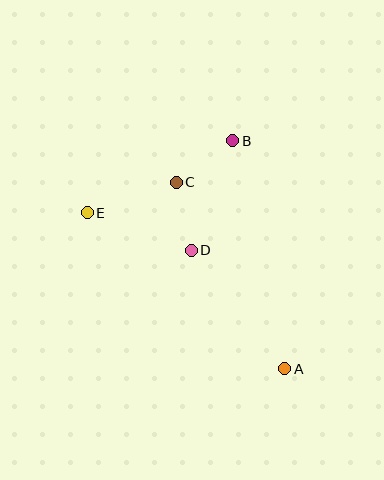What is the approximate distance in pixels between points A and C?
The distance between A and C is approximately 216 pixels.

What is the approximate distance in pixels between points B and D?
The distance between B and D is approximately 117 pixels.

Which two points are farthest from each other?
Points A and E are farthest from each other.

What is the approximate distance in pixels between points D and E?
The distance between D and E is approximately 110 pixels.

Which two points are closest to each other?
Points C and D are closest to each other.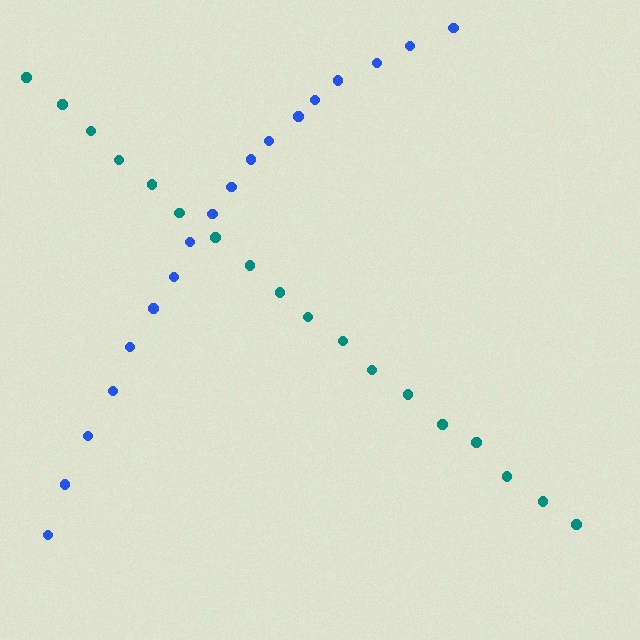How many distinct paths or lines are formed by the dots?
There are 2 distinct paths.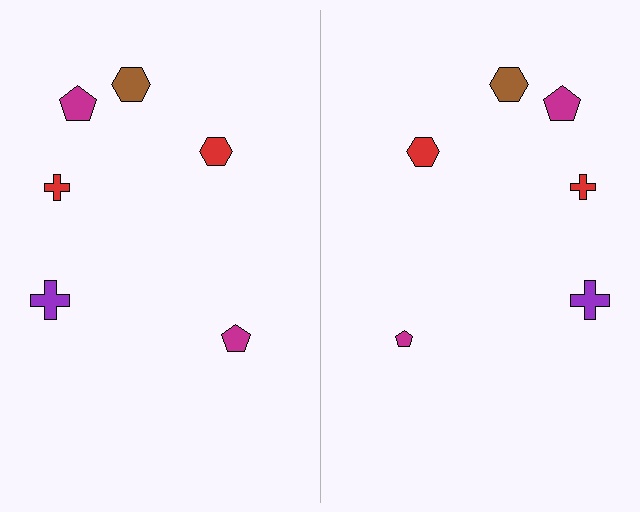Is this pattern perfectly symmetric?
No, the pattern is not perfectly symmetric. The magenta pentagon on the right side has a different size than its mirror counterpart.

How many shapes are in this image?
There are 12 shapes in this image.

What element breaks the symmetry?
The magenta pentagon on the right side has a different size than its mirror counterpart.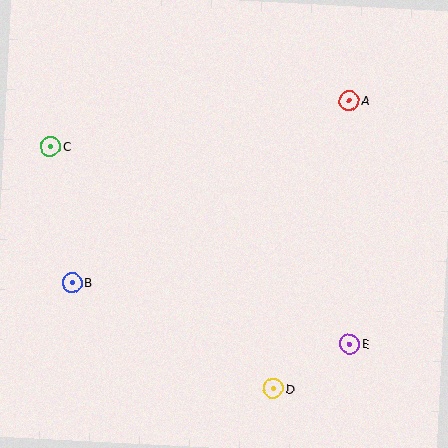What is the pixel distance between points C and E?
The distance between C and E is 359 pixels.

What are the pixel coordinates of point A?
Point A is at (349, 100).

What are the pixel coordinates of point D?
Point D is at (273, 389).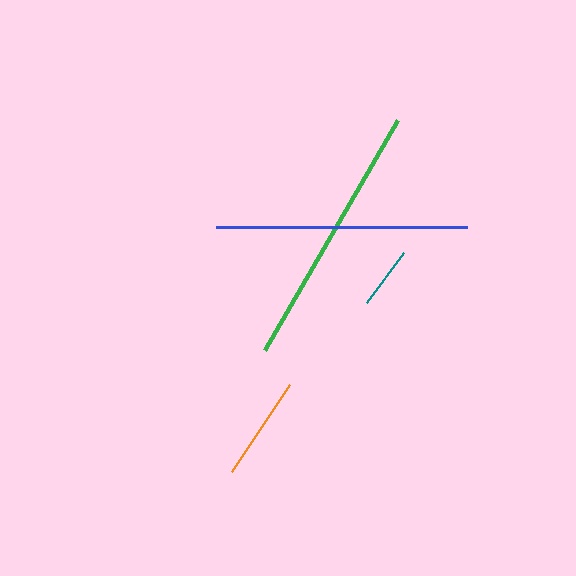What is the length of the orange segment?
The orange segment is approximately 105 pixels long.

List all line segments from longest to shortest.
From longest to shortest: green, blue, orange, teal.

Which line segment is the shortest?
The teal line is the shortest at approximately 63 pixels.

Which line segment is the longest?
The green line is the longest at approximately 265 pixels.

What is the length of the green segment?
The green segment is approximately 265 pixels long.